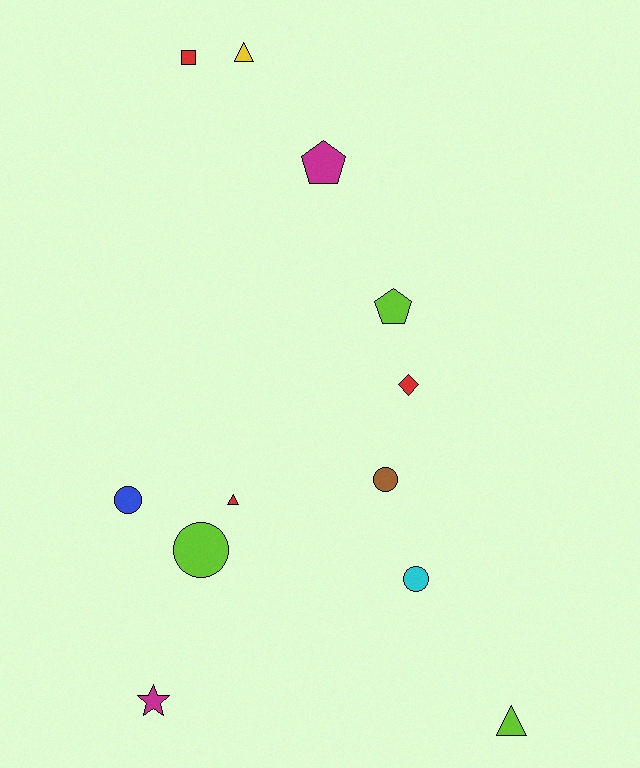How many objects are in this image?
There are 12 objects.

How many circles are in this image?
There are 4 circles.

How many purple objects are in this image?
There are no purple objects.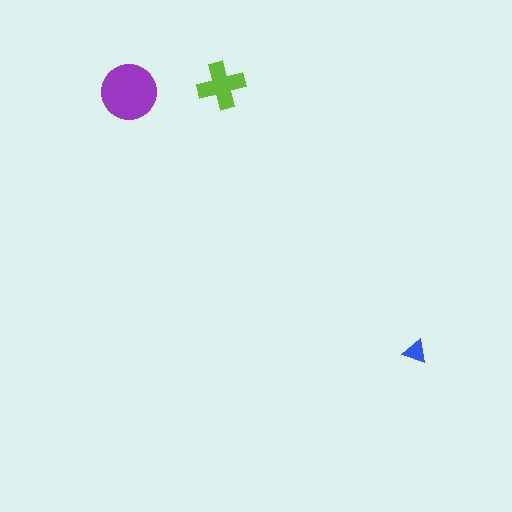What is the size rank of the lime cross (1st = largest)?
2nd.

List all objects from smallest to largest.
The blue triangle, the lime cross, the purple circle.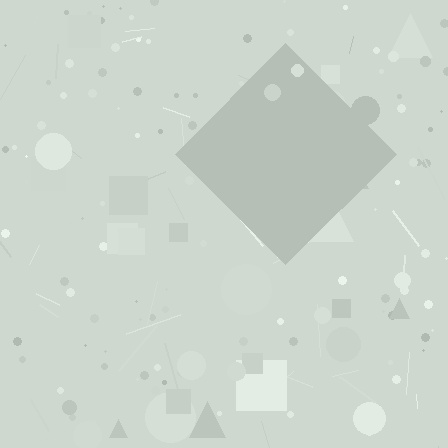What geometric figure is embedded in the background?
A diamond is embedded in the background.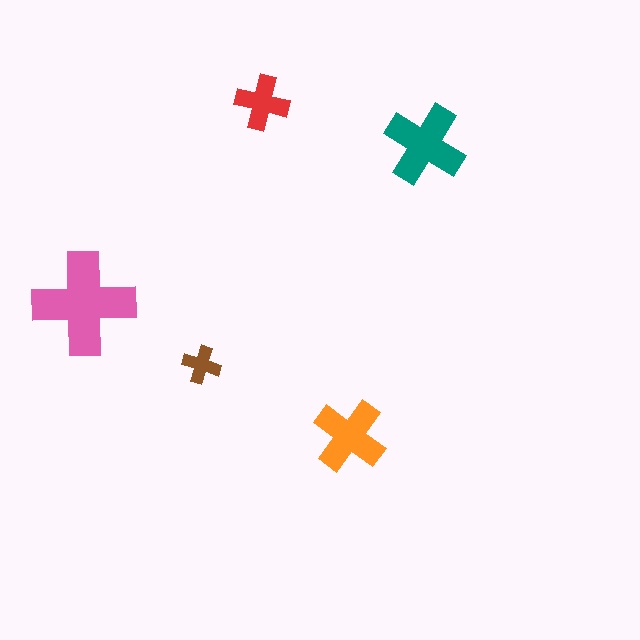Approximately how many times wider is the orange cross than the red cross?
About 1.5 times wider.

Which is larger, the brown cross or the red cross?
The red one.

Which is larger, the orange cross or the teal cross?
The teal one.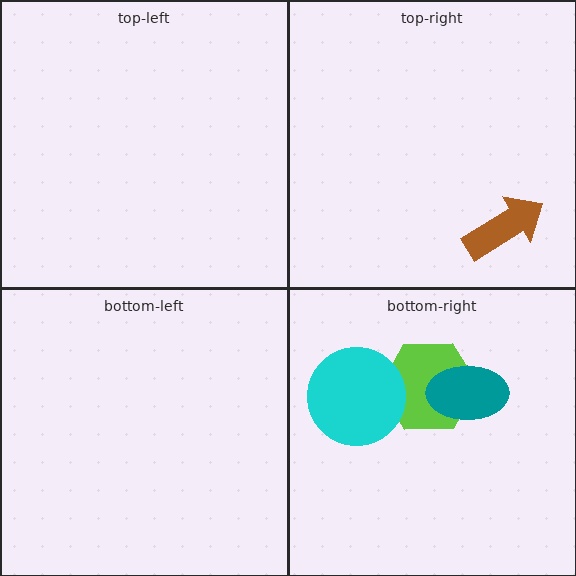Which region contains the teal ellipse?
The bottom-right region.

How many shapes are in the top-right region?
1.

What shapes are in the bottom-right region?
The lime hexagon, the cyan circle, the teal ellipse.